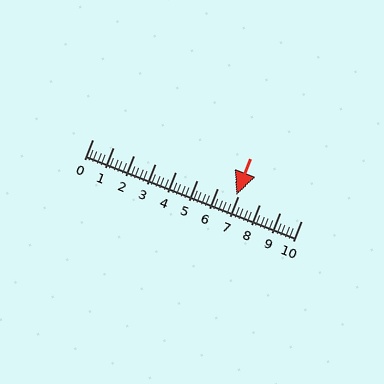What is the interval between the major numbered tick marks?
The major tick marks are spaced 1 units apart.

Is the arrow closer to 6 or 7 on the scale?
The arrow is closer to 7.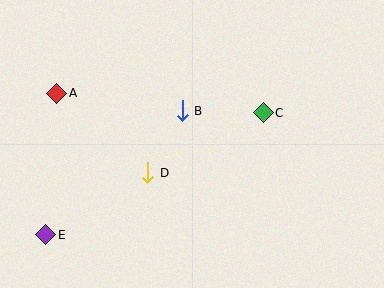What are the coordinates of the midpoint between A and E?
The midpoint between A and E is at (51, 164).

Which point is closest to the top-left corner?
Point A is closest to the top-left corner.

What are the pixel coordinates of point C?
Point C is at (263, 113).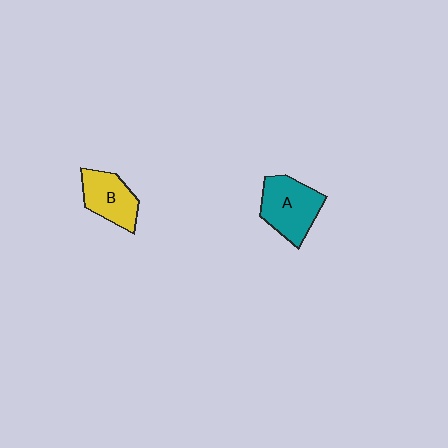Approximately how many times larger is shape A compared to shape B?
Approximately 1.2 times.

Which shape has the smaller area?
Shape B (yellow).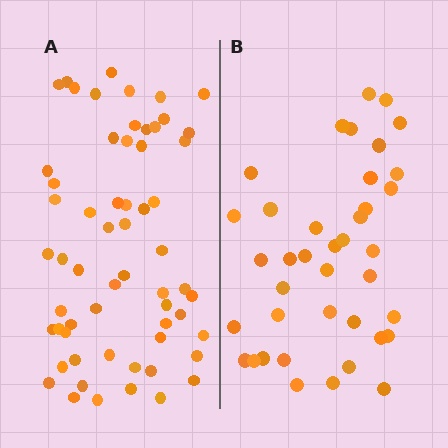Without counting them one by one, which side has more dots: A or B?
Region A (the left region) has more dots.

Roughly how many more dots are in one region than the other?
Region A has approximately 20 more dots than region B.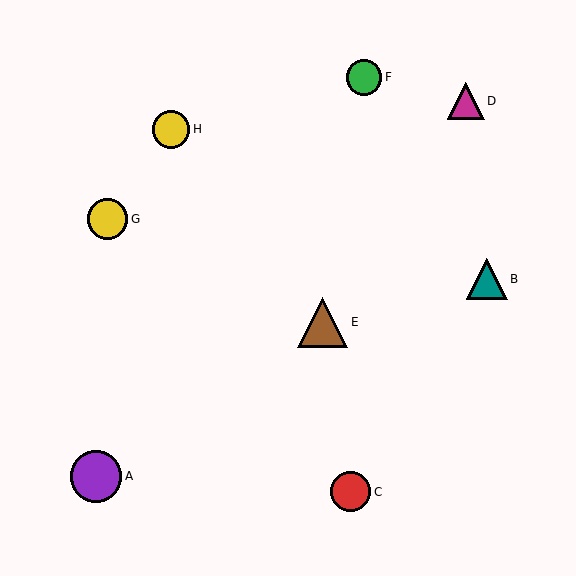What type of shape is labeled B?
Shape B is a teal triangle.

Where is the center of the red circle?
The center of the red circle is at (351, 492).